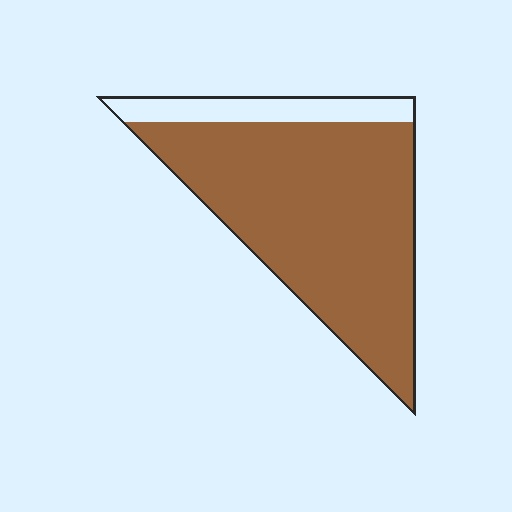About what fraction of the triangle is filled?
About five sixths (5/6).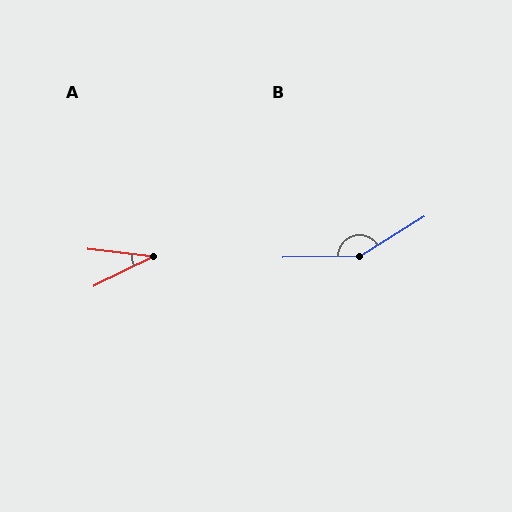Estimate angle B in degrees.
Approximately 149 degrees.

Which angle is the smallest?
A, at approximately 33 degrees.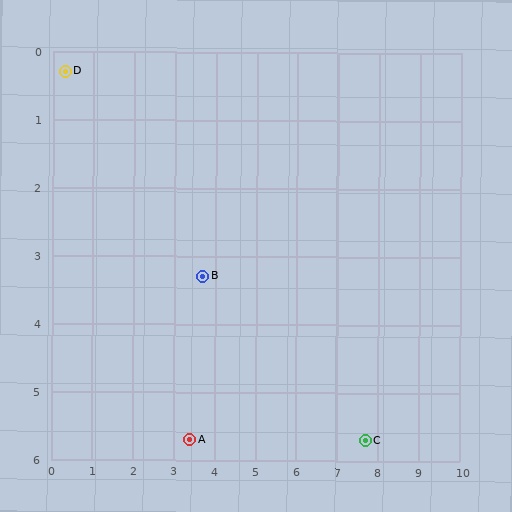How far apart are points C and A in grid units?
Points C and A are about 4.3 grid units apart.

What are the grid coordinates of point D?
Point D is at approximately (0.3, 0.3).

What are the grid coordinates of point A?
Point A is at approximately (3.4, 5.7).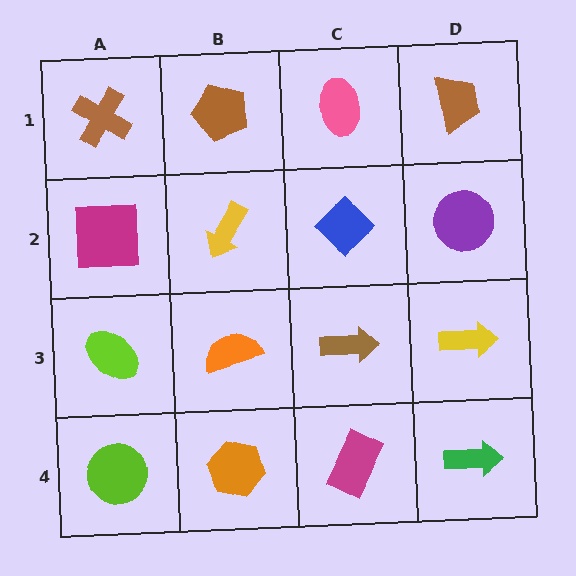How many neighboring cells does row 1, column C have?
3.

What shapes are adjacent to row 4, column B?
An orange semicircle (row 3, column B), a lime circle (row 4, column A), a magenta rectangle (row 4, column C).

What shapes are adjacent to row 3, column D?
A purple circle (row 2, column D), a green arrow (row 4, column D), a brown arrow (row 3, column C).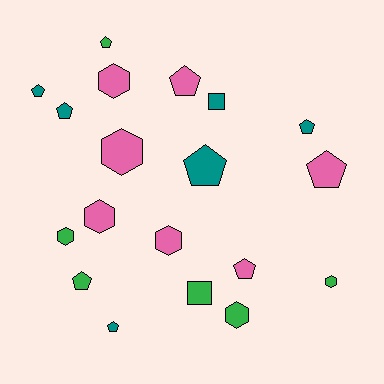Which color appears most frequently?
Pink, with 7 objects.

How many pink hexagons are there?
There are 4 pink hexagons.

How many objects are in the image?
There are 19 objects.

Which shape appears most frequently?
Pentagon, with 10 objects.